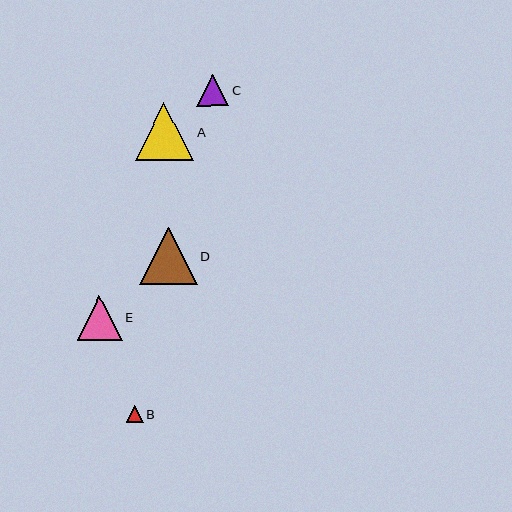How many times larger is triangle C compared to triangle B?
Triangle C is approximately 1.9 times the size of triangle B.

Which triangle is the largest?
Triangle A is the largest with a size of approximately 58 pixels.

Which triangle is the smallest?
Triangle B is the smallest with a size of approximately 17 pixels.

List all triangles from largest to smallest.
From largest to smallest: A, D, E, C, B.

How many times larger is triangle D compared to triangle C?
Triangle D is approximately 1.8 times the size of triangle C.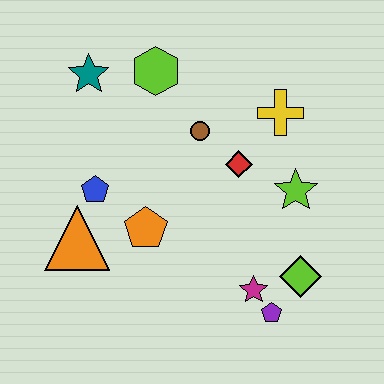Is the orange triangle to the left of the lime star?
Yes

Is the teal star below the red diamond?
No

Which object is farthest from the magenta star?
The teal star is farthest from the magenta star.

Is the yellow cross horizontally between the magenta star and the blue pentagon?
No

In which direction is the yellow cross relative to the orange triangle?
The yellow cross is to the right of the orange triangle.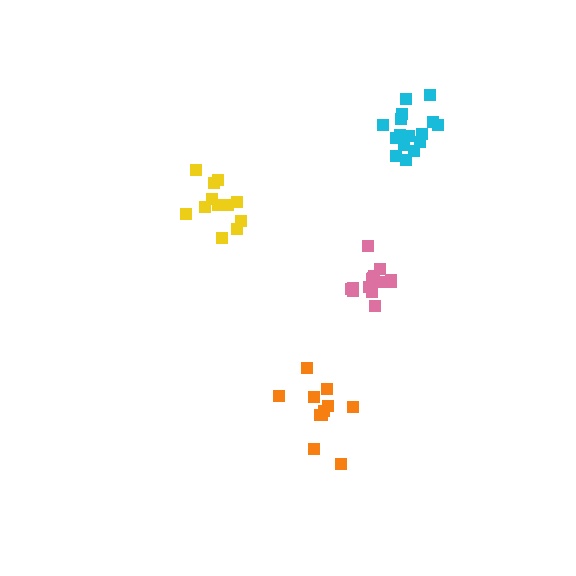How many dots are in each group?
Group 1: 17 dots, Group 2: 11 dots, Group 3: 16 dots, Group 4: 12 dots (56 total).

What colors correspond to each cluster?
The clusters are colored: pink, orange, cyan, yellow.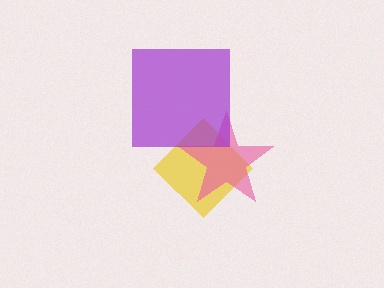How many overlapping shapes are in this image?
There are 3 overlapping shapes in the image.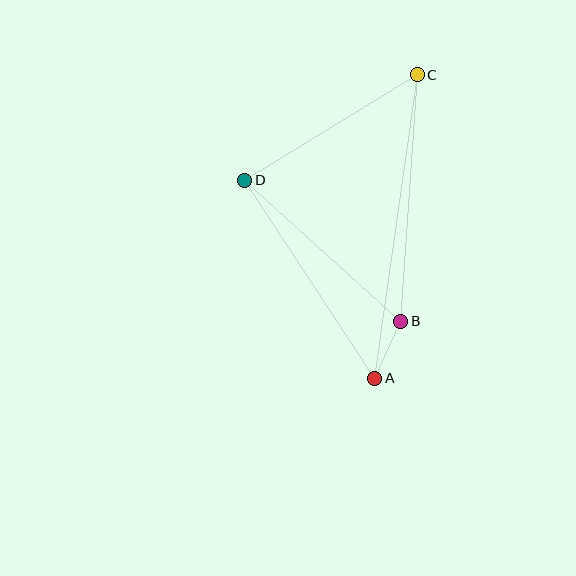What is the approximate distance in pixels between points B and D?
The distance between B and D is approximately 210 pixels.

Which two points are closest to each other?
Points A and B are closest to each other.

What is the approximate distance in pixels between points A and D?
The distance between A and D is approximately 237 pixels.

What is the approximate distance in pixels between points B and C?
The distance between B and C is approximately 247 pixels.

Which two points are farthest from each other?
Points A and C are farthest from each other.